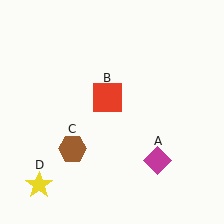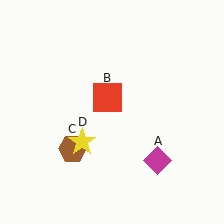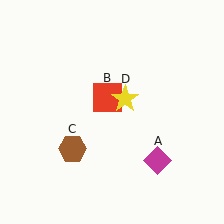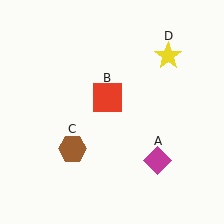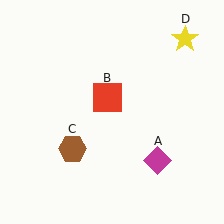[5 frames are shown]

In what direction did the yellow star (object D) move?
The yellow star (object D) moved up and to the right.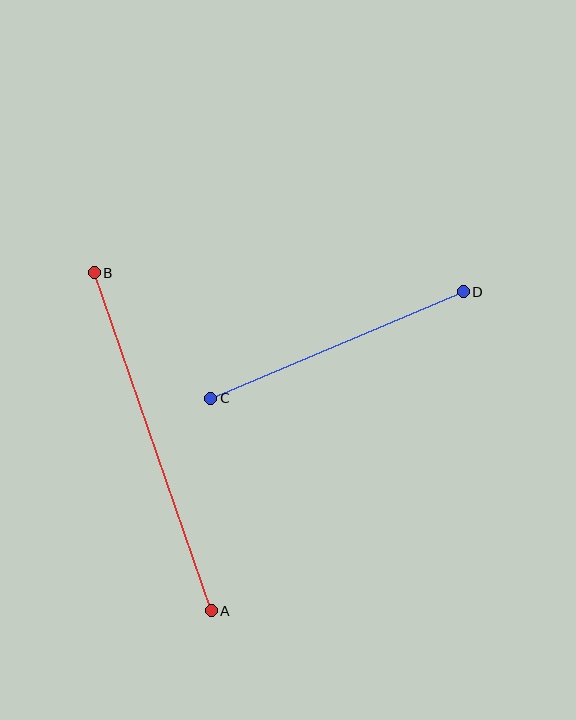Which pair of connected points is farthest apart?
Points A and B are farthest apart.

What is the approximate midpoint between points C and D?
The midpoint is at approximately (337, 345) pixels.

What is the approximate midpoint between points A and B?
The midpoint is at approximately (153, 442) pixels.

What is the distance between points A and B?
The distance is approximately 358 pixels.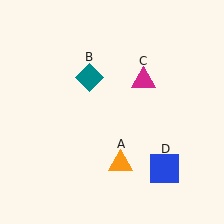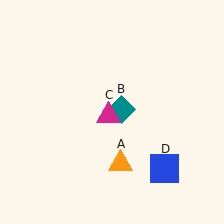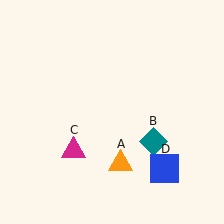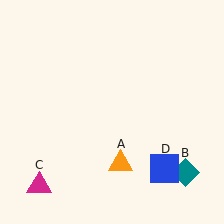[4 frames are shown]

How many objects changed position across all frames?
2 objects changed position: teal diamond (object B), magenta triangle (object C).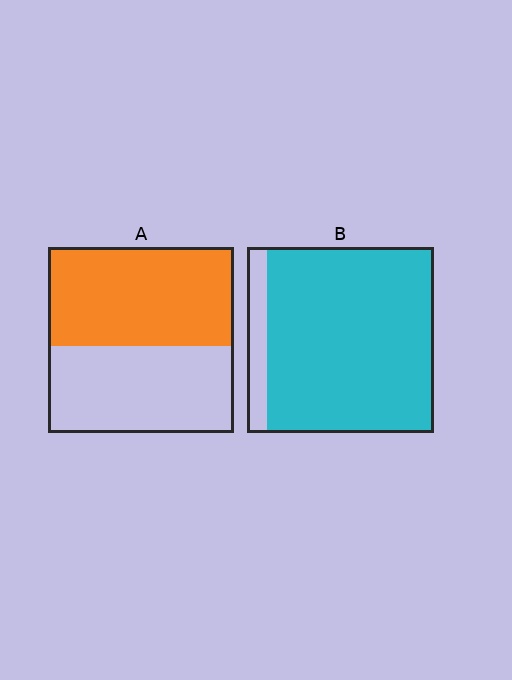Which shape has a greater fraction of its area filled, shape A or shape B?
Shape B.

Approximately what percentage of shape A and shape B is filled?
A is approximately 55% and B is approximately 90%.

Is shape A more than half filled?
Roughly half.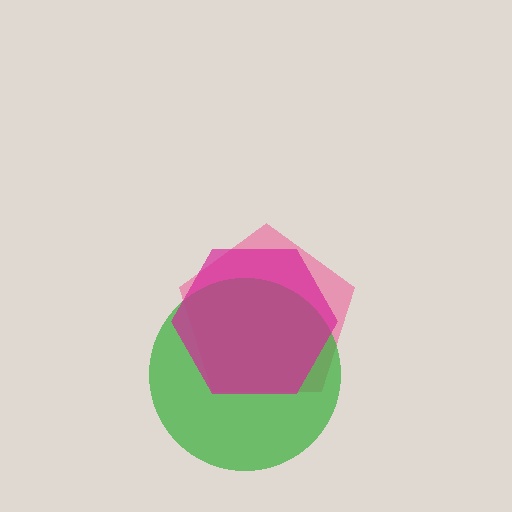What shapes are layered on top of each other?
The layered shapes are: a pink pentagon, a green circle, a magenta hexagon.